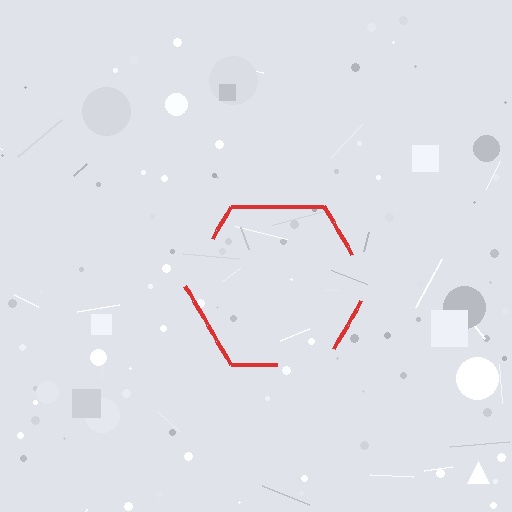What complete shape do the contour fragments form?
The contour fragments form a hexagon.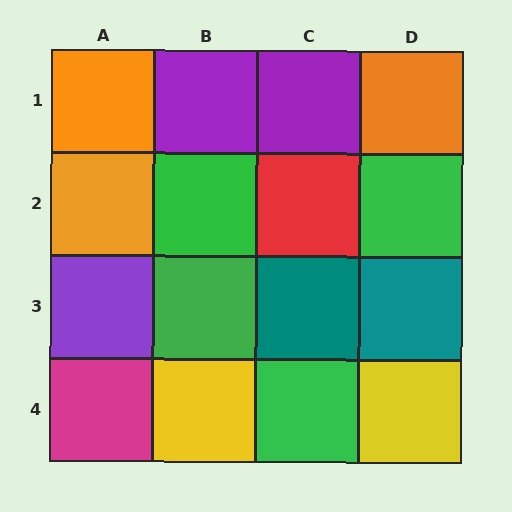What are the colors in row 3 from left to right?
Purple, green, teal, teal.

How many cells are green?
4 cells are green.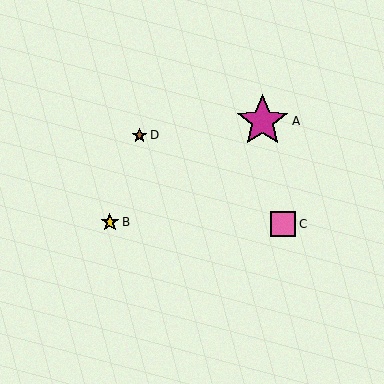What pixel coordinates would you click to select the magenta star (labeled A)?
Click at (263, 121) to select the magenta star A.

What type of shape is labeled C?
Shape C is a pink square.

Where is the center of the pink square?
The center of the pink square is at (283, 224).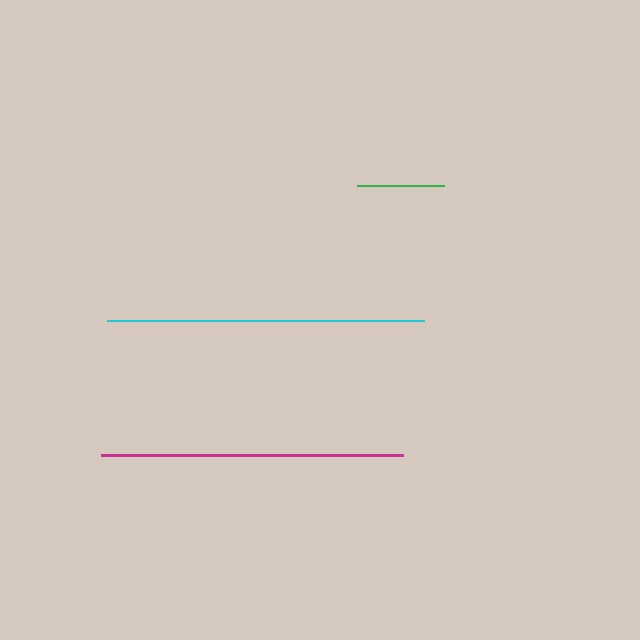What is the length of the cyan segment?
The cyan segment is approximately 317 pixels long.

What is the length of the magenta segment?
The magenta segment is approximately 303 pixels long.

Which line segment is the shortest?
The green line is the shortest at approximately 88 pixels.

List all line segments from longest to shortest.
From longest to shortest: cyan, magenta, green.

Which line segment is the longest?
The cyan line is the longest at approximately 317 pixels.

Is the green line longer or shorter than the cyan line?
The cyan line is longer than the green line.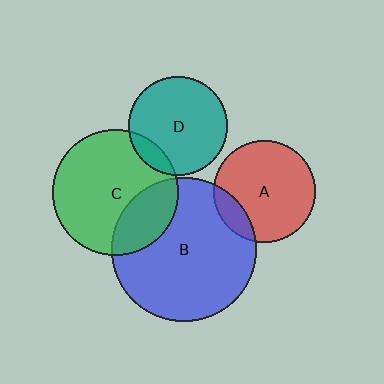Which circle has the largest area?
Circle B (blue).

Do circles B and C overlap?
Yes.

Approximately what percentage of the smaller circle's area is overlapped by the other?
Approximately 25%.